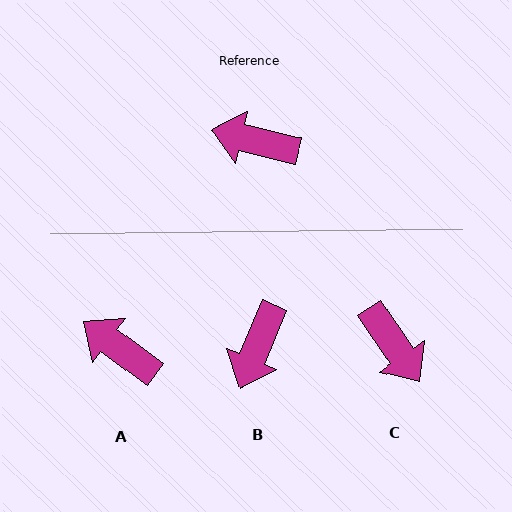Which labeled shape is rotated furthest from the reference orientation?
C, about 138 degrees away.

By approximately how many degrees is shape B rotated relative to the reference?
Approximately 81 degrees counter-clockwise.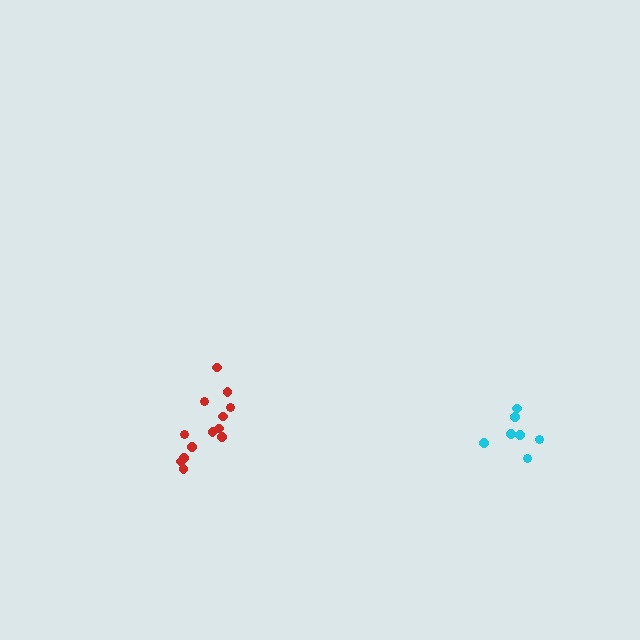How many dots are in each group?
Group 1: 7 dots, Group 2: 13 dots (20 total).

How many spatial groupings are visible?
There are 2 spatial groupings.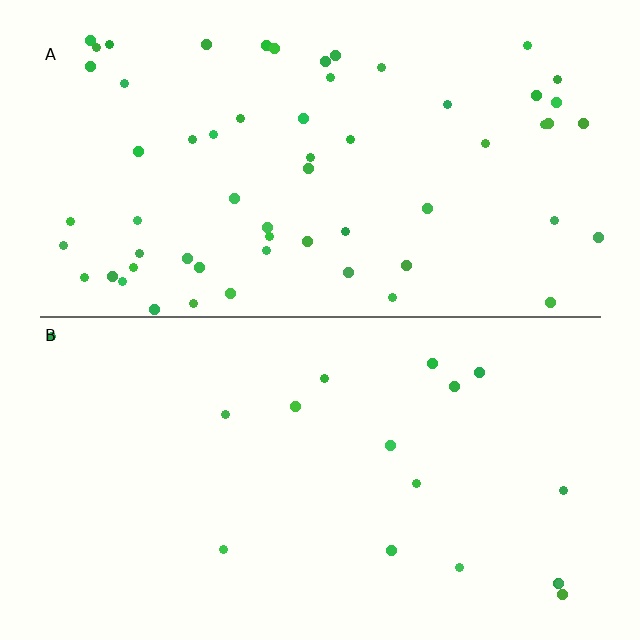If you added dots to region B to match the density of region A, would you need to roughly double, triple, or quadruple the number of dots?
Approximately quadruple.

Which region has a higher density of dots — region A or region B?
A (the top).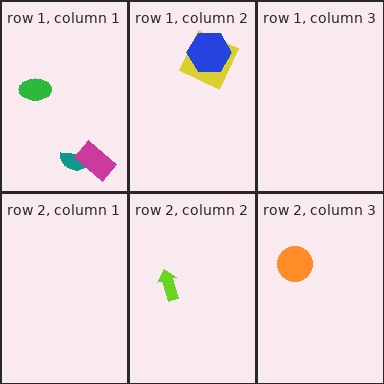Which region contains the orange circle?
The row 2, column 3 region.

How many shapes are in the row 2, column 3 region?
1.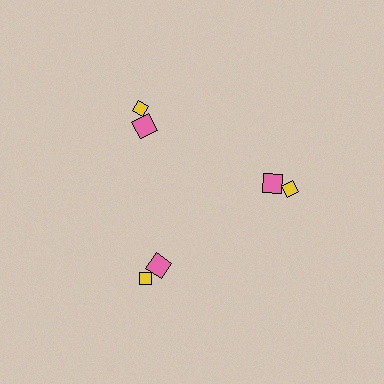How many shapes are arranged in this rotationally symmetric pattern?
There are 6 shapes, arranged in 3 groups of 2.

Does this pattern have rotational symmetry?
Yes, this pattern has 3-fold rotational symmetry. It looks the same after rotating 120 degrees around the center.